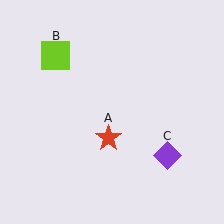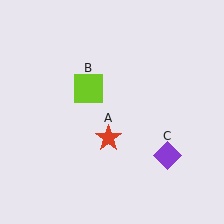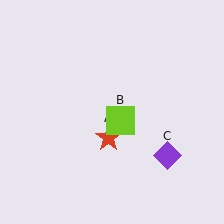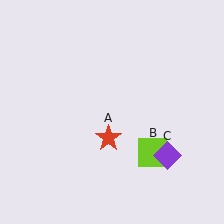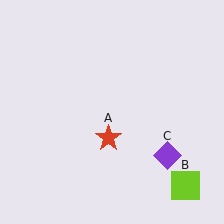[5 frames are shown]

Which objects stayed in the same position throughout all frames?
Red star (object A) and purple diamond (object C) remained stationary.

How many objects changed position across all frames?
1 object changed position: lime square (object B).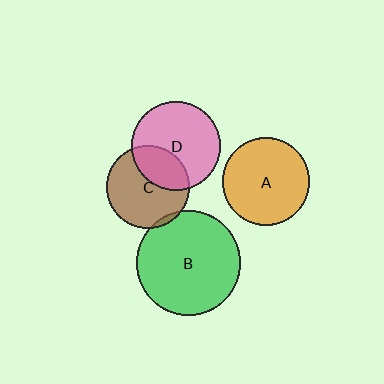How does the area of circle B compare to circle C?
Approximately 1.6 times.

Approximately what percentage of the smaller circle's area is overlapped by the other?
Approximately 5%.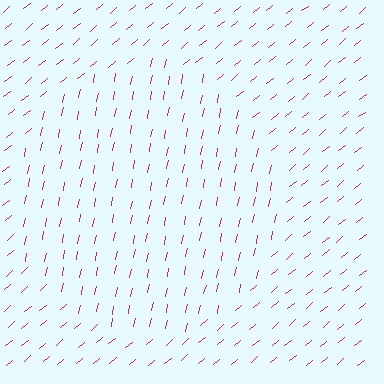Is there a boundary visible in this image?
Yes, there is a texture boundary formed by a change in line orientation.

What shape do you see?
I see a circle.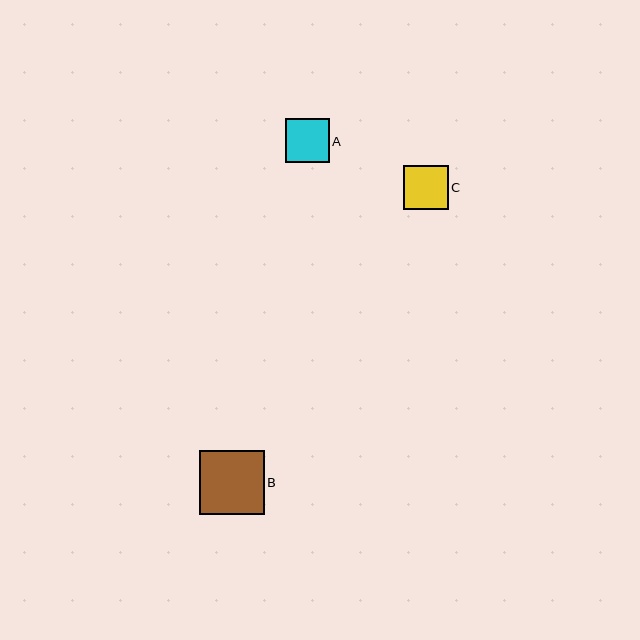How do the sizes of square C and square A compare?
Square C and square A are approximately the same size.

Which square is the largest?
Square B is the largest with a size of approximately 64 pixels.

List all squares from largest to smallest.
From largest to smallest: B, C, A.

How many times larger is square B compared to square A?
Square B is approximately 1.5 times the size of square A.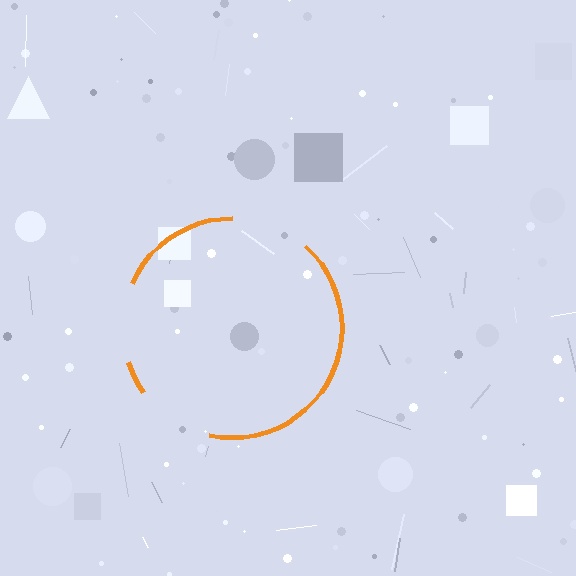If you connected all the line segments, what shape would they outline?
They would outline a circle.